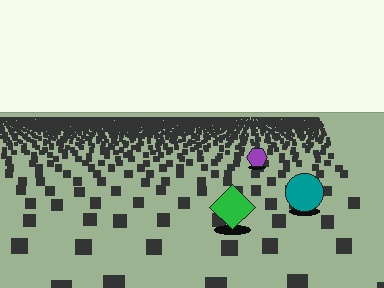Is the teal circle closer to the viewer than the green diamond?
No. The green diamond is closer — you can tell from the texture gradient: the ground texture is coarser near it.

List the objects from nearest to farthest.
From nearest to farthest: the green diamond, the teal circle, the purple hexagon.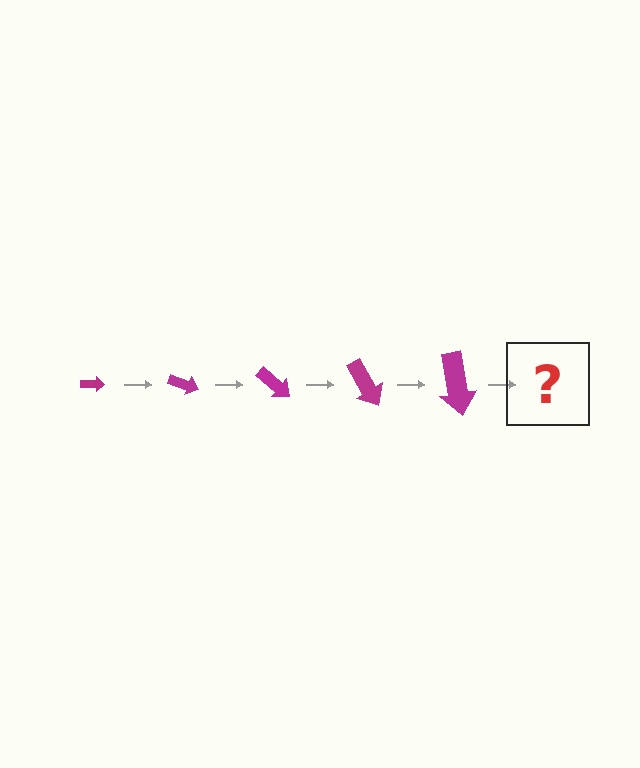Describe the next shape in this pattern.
It should be an arrow, larger than the previous one and rotated 100 degrees from the start.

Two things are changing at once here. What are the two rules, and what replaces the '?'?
The two rules are that the arrow grows larger each step and it rotates 20 degrees each step. The '?' should be an arrow, larger than the previous one and rotated 100 degrees from the start.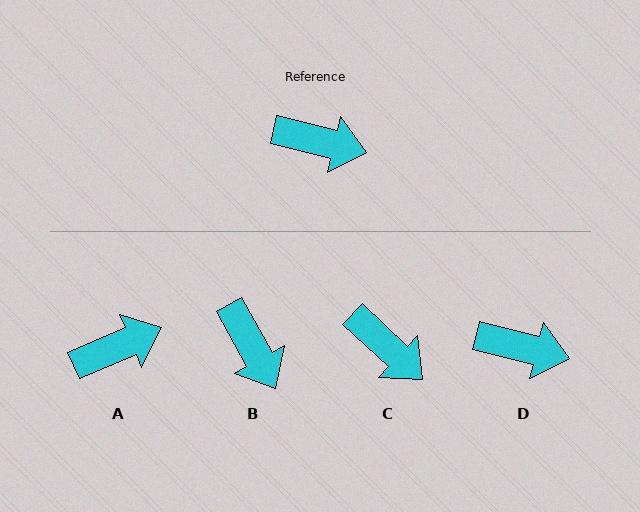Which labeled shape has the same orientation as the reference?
D.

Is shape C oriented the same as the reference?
No, it is off by about 29 degrees.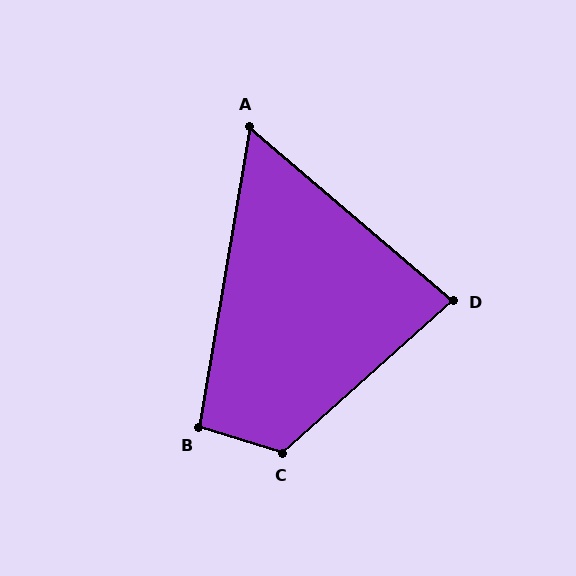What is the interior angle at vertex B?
Approximately 98 degrees (obtuse).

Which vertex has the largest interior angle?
C, at approximately 121 degrees.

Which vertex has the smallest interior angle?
A, at approximately 59 degrees.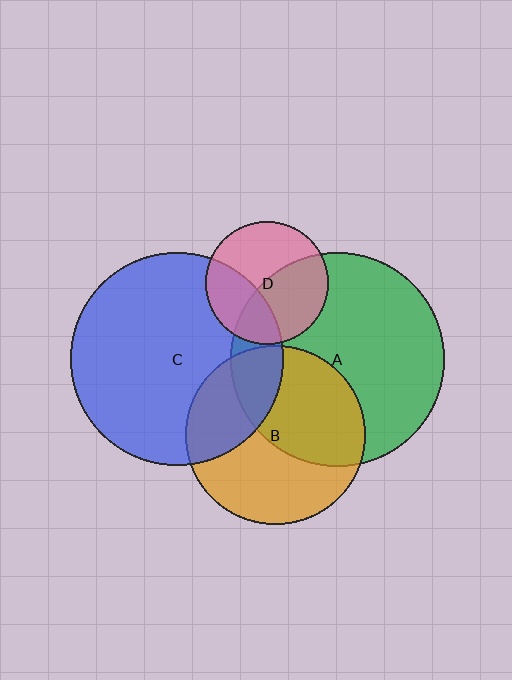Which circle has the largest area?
Circle A (green).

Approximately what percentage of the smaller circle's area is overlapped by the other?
Approximately 15%.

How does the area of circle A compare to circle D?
Approximately 3.0 times.